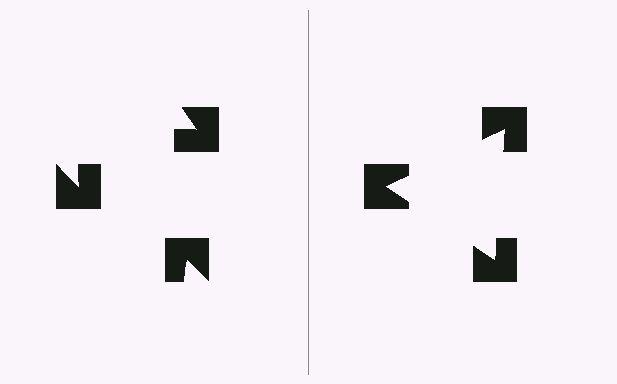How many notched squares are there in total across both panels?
6 — 3 on each side.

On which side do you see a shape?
An illusory triangle appears on the right side. On the left side the wedge cuts are rotated, so no coherent shape forms.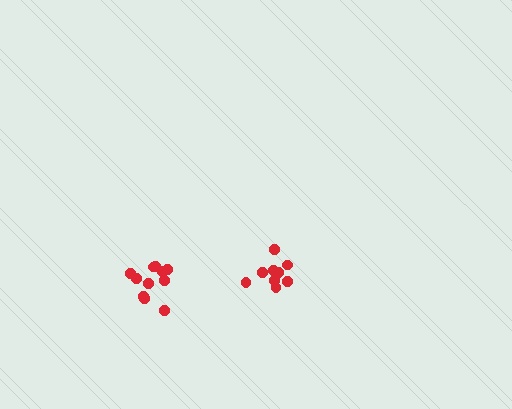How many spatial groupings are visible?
There are 2 spatial groupings.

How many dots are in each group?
Group 1: 11 dots, Group 2: 9 dots (20 total).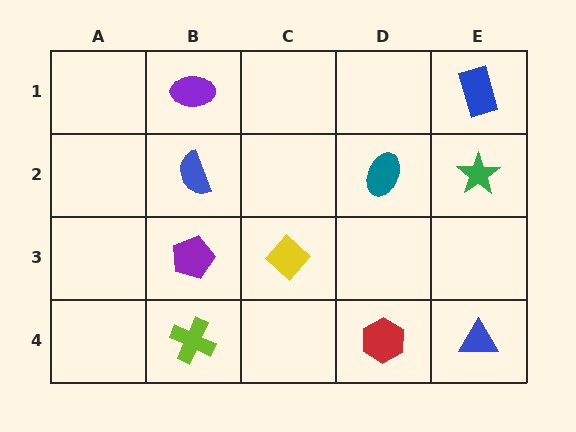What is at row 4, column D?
A red hexagon.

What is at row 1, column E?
A blue rectangle.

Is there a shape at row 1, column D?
No, that cell is empty.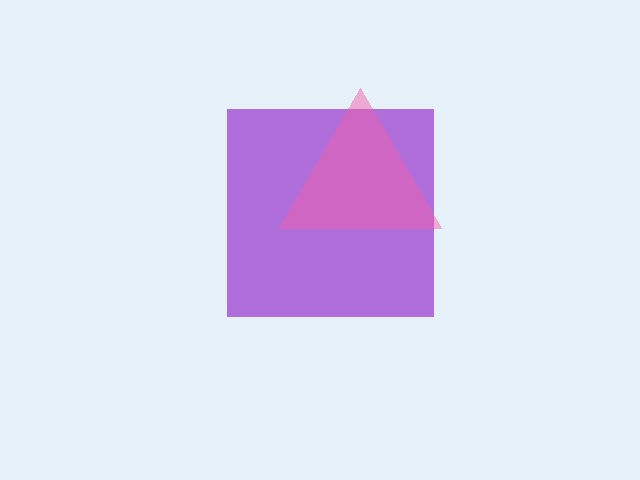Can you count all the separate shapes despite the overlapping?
Yes, there are 2 separate shapes.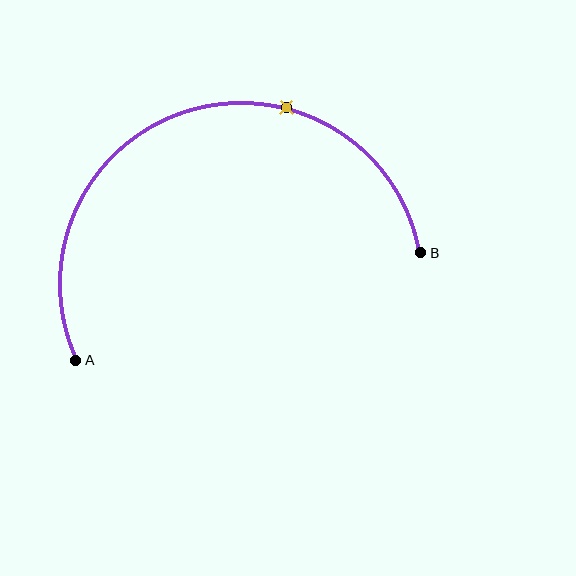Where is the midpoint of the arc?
The arc midpoint is the point on the curve farthest from the straight line joining A and B. It sits above that line.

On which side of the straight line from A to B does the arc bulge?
The arc bulges above the straight line connecting A and B.